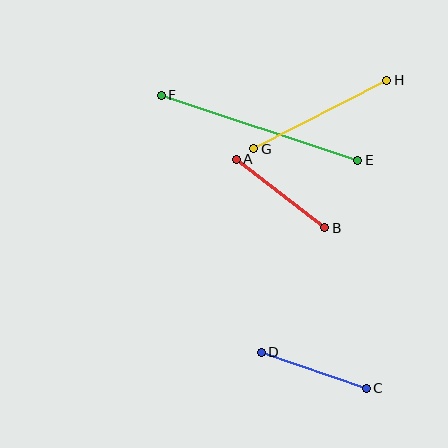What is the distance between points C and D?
The distance is approximately 111 pixels.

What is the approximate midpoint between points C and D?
The midpoint is at approximately (314, 370) pixels.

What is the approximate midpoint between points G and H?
The midpoint is at approximately (320, 115) pixels.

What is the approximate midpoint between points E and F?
The midpoint is at approximately (259, 128) pixels.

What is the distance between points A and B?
The distance is approximately 112 pixels.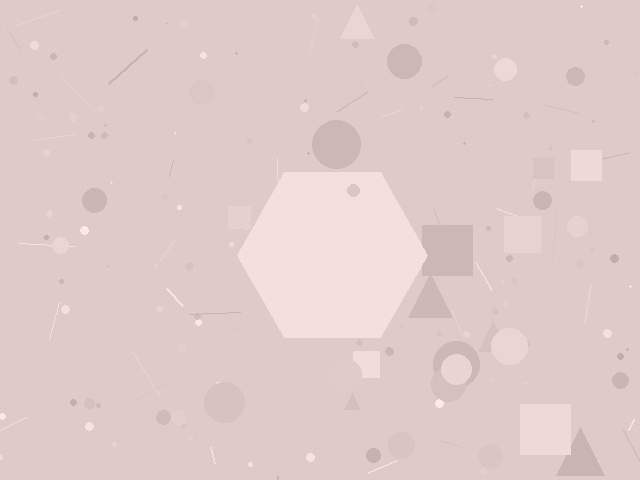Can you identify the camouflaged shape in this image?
The camouflaged shape is a hexagon.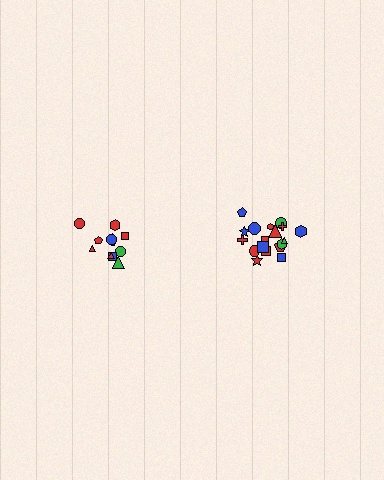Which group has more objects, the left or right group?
The right group.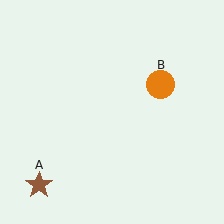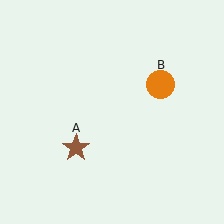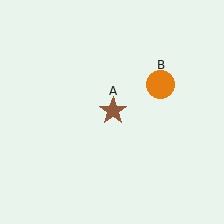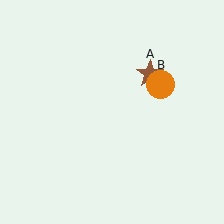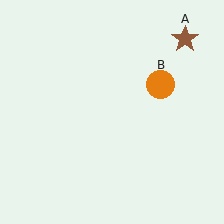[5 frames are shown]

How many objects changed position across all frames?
1 object changed position: brown star (object A).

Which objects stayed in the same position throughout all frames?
Orange circle (object B) remained stationary.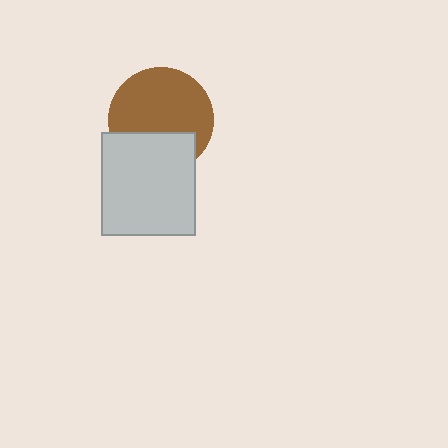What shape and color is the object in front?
The object in front is a light gray rectangle.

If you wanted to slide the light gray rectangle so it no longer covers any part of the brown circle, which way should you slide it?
Slide it down — that is the most direct way to separate the two shapes.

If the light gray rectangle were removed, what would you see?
You would see the complete brown circle.